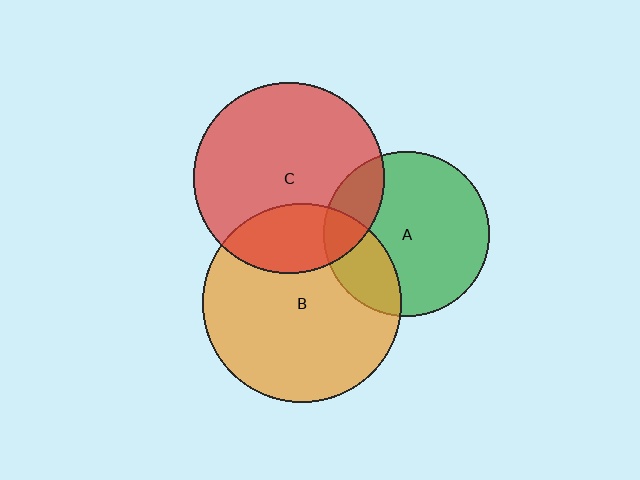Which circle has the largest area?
Circle B (orange).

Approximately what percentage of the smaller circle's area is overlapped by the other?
Approximately 25%.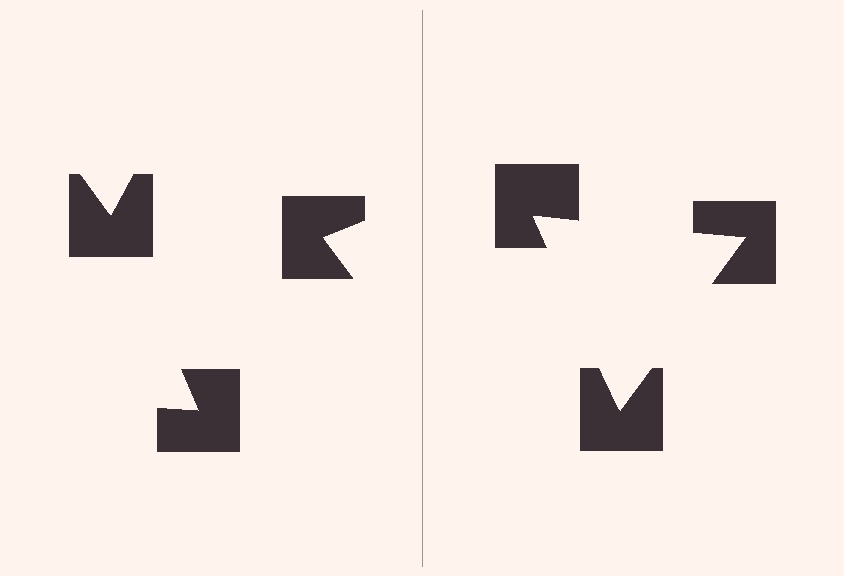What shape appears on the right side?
An illusory triangle.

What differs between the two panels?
The notched squares are positioned identically on both sides; only the wedge orientations differ. On the right they align to a triangle; on the left they are misaligned.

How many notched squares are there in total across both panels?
6 — 3 on each side.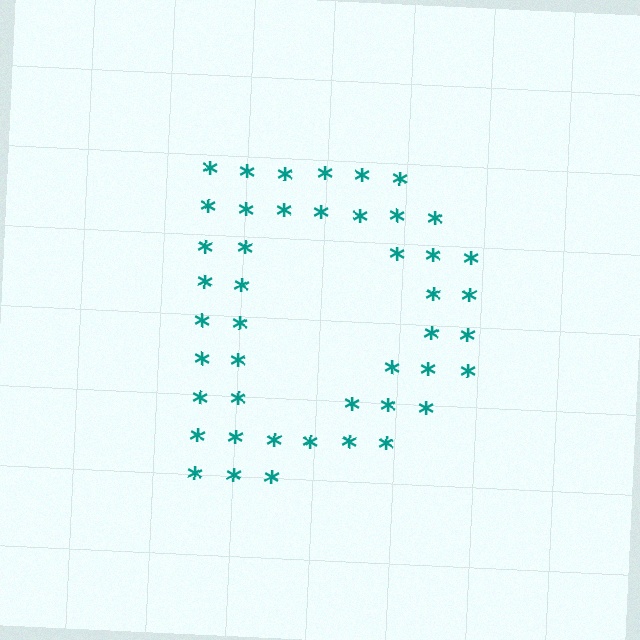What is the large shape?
The large shape is the letter D.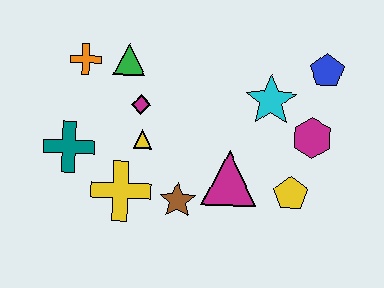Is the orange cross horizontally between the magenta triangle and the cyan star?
No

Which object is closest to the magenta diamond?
The yellow triangle is closest to the magenta diamond.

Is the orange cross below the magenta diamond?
No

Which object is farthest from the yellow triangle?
The blue pentagon is farthest from the yellow triangle.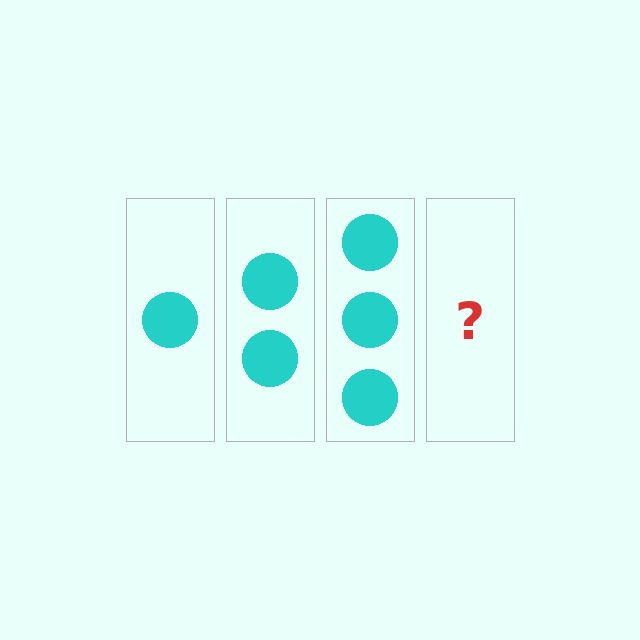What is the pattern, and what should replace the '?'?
The pattern is that each step adds one more circle. The '?' should be 4 circles.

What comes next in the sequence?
The next element should be 4 circles.